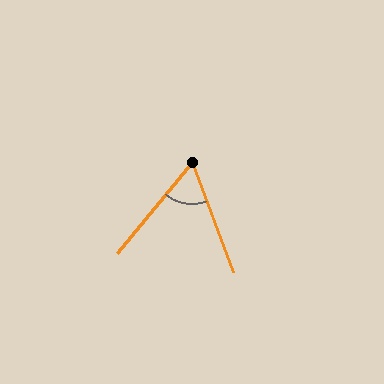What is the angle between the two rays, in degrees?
Approximately 60 degrees.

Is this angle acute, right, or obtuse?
It is acute.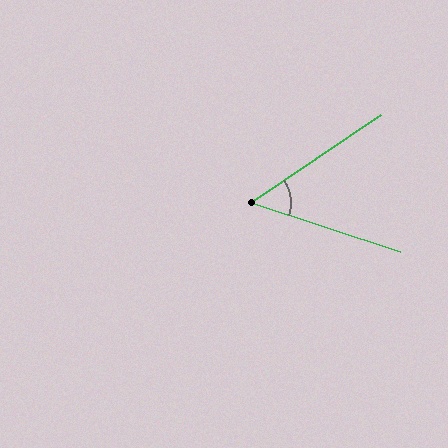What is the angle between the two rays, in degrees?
Approximately 52 degrees.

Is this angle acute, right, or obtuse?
It is acute.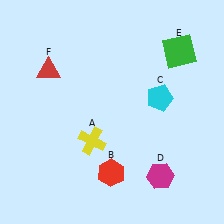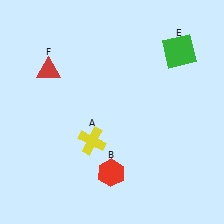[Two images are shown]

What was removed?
The magenta hexagon (D), the cyan pentagon (C) were removed in Image 2.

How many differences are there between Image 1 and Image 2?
There are 2 differences between the two images.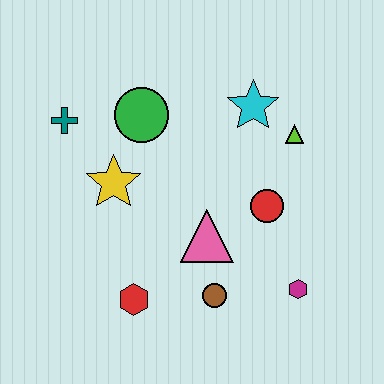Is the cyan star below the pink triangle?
No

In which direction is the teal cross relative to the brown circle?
The teal cross is above the brown circle.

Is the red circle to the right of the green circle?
Yes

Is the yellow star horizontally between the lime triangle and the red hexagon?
No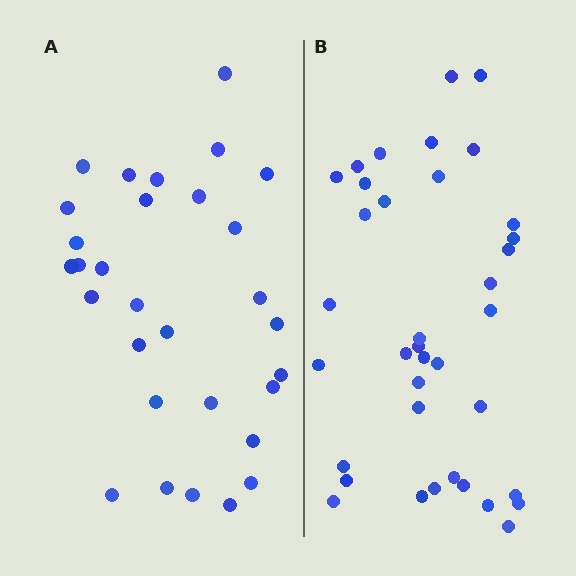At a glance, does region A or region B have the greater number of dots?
Region B (the right region) has more dots.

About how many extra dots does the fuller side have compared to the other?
Region B has roughly 8 or so more dots than region A.